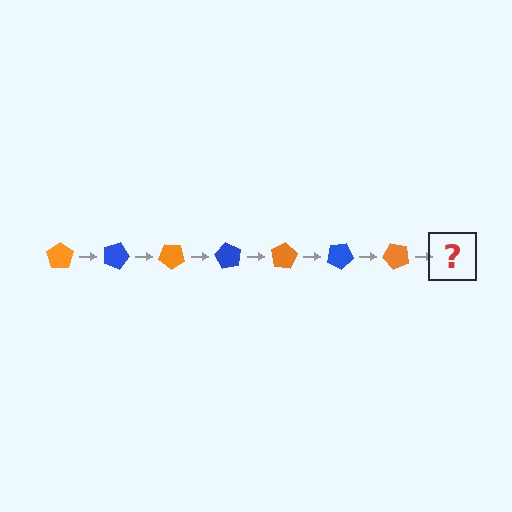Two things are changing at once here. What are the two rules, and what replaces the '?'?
The two rules are that it rotates 20 degrees each step and the color cycles through orange and blue. The '?' should be a blue pentagon, rotated 140 degrees from the start.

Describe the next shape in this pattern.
It should be a blue pentagon, rotated 140 degrees from the start.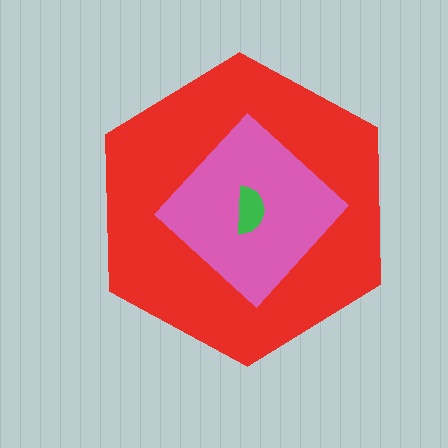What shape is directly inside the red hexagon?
The pink diamond.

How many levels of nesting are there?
3.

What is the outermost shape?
The red hexagon.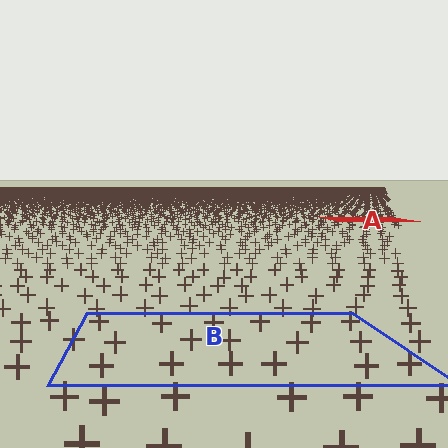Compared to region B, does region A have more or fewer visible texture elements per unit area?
Region A has more texture elements per unit area — they are packed more densely because it is farther away.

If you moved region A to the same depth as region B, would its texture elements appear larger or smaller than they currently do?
They would appear larger. At a closer depth, the same texture elements are projected at a bigger on-screen size.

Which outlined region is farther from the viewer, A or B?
Region A is farther from the viewer — the texture elements inside it appear smaller and more densely packed.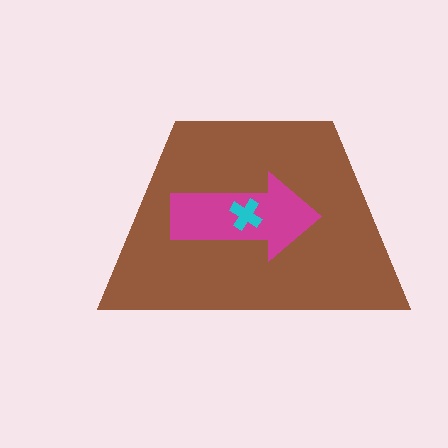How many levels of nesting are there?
3.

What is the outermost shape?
The brown trapezoid.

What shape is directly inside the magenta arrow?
The cyan cross.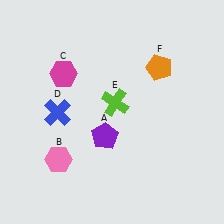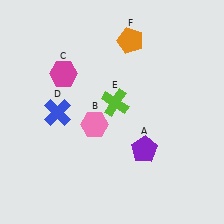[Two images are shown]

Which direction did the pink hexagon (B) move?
The pink hexagon (B) moved right.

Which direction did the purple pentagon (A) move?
The purple pentagon (A) moved right.